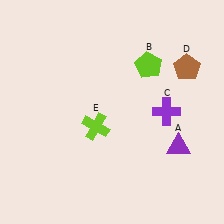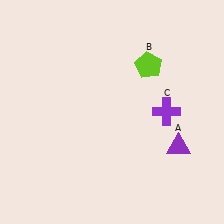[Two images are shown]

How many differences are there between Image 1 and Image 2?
There are 2 differences between the two images.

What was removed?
The brown pentagon (D), the lime cross (E) were removed in Image 2.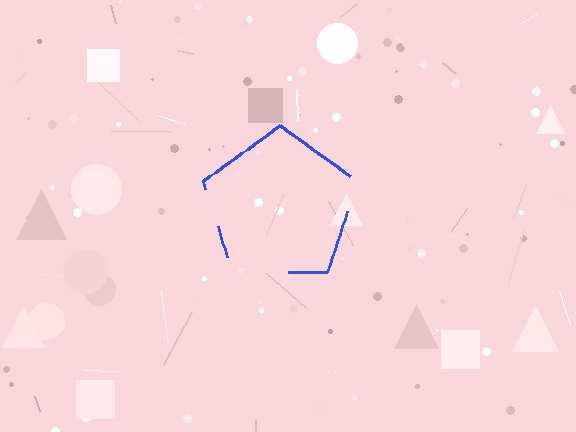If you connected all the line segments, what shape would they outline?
They would outline a pentagon.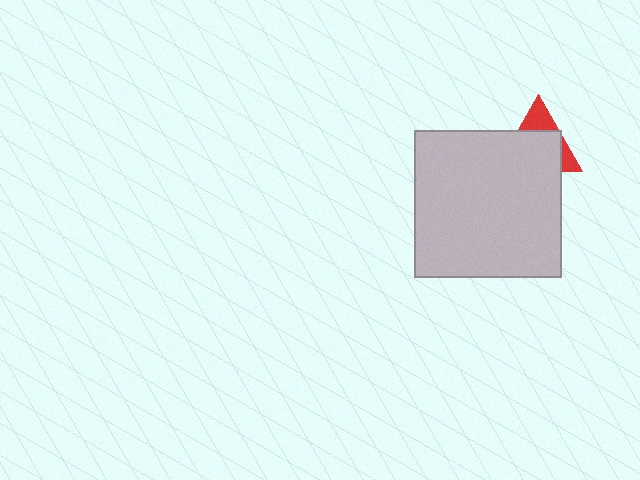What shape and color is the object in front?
The object in front is a light gray square.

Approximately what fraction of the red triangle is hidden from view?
Roughly 67% of the red triangle is hidden behind the light gray square.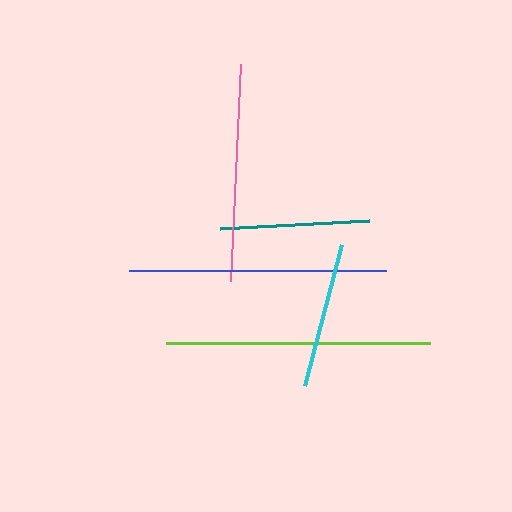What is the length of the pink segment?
The pink segment is approximately 217 pixels long.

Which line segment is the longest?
The lime line is the longest at approximately 264 pixels.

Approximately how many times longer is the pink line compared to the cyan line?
The pink line is approximately 1.5 times the length of the cyan line.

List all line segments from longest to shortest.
From longest to shortest: lime, blue, pink, teal, cyan.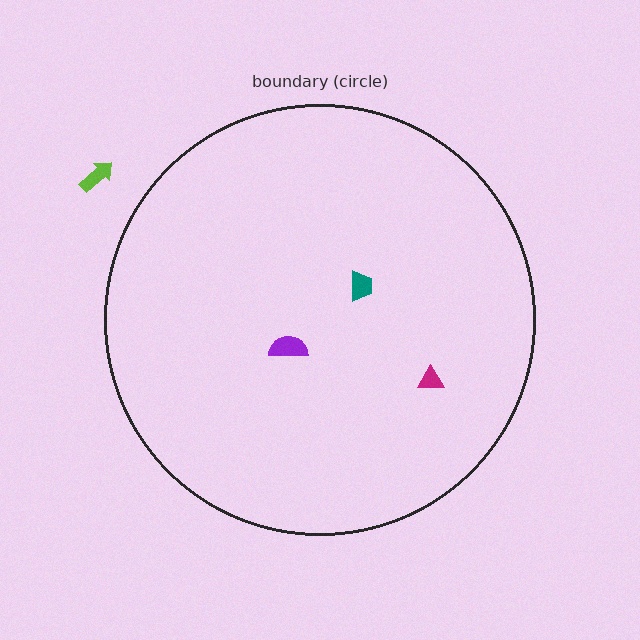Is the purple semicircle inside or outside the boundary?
Inside.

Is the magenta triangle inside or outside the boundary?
Inside.